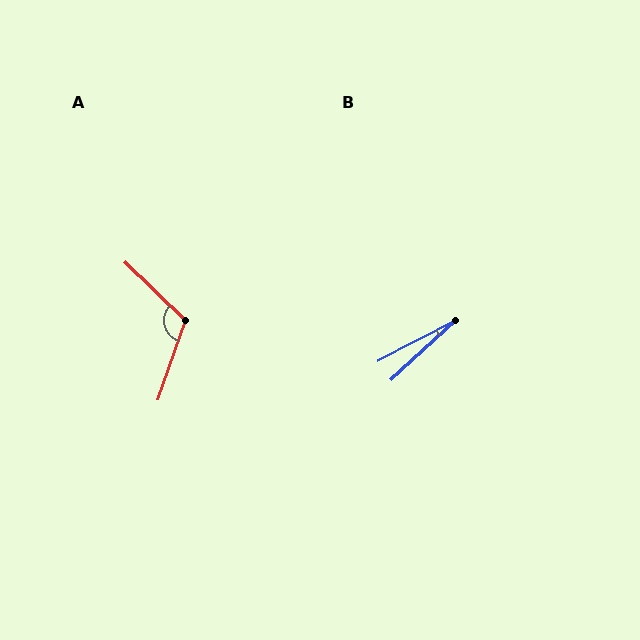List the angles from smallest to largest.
B (15°), A (115°).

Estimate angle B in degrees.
Approximately 15 degrees.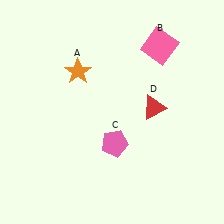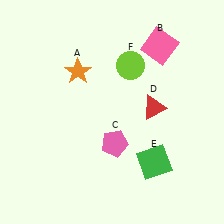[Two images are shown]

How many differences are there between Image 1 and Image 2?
There are 2 differences between the two images.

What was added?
A green square (E), a lime circle (F) were added in Image 2.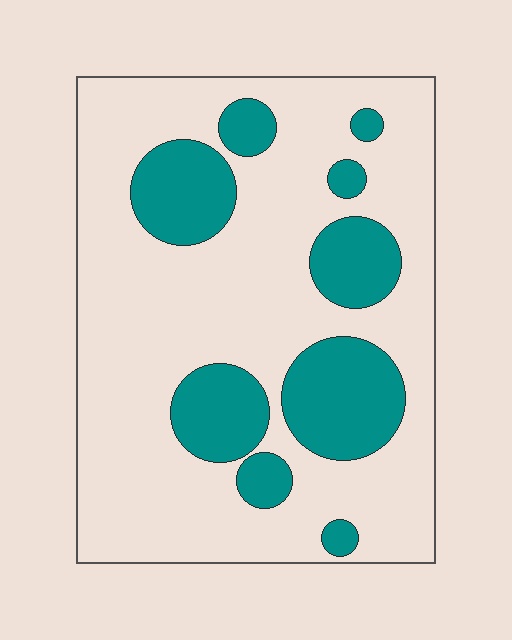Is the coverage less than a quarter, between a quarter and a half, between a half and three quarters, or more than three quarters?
Between a quarter and a half.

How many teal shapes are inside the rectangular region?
9.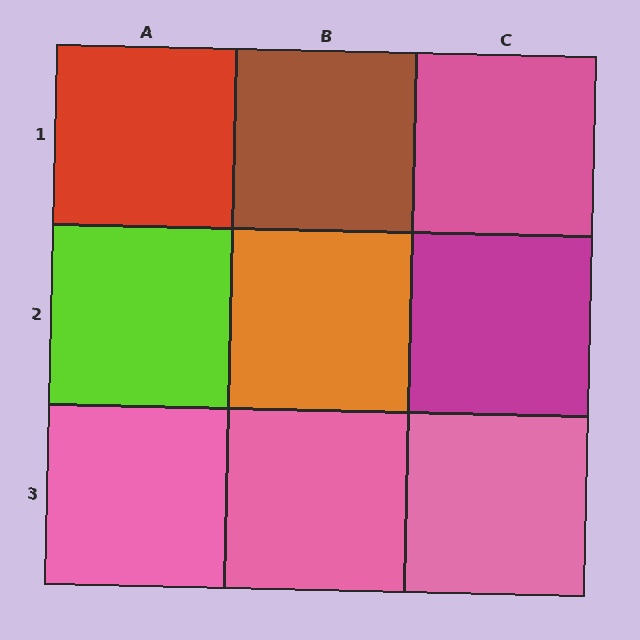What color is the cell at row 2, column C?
Magenta.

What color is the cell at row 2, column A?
Lime.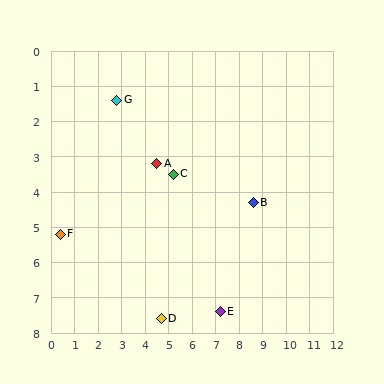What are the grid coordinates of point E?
Point E is at approximately (7.2, 7.4).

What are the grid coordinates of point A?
Point A is at approximately (4.5, 3.2).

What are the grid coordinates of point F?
Point F is at approximately (0.4, 5.2).